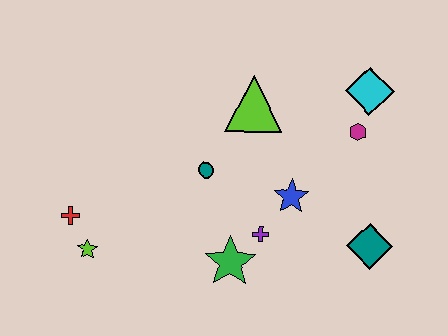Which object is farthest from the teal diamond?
The red cross is farthest from the teal diamond.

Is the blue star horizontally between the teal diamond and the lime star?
Yes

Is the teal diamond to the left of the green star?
No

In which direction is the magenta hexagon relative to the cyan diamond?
The magenta hexagon is below the cyan diamond.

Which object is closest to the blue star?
The purple cross is closest to the blue star.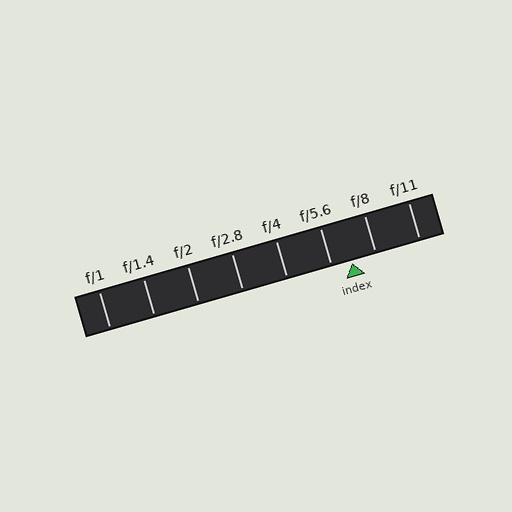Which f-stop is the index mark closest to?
The index mark is closest to f/5.6.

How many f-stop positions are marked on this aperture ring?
There are 8 f-stop positions marked.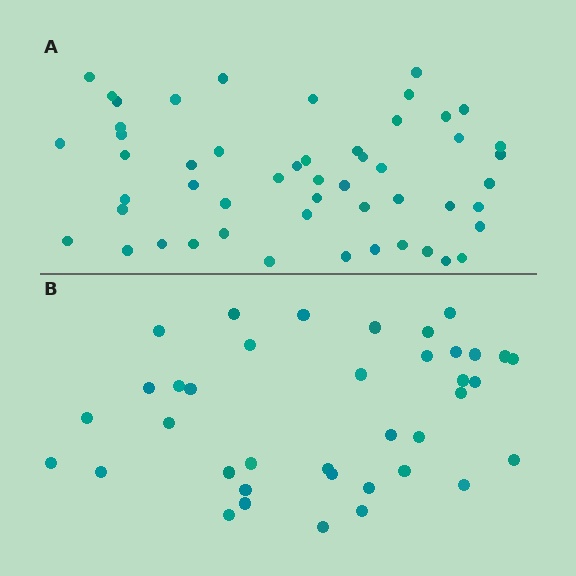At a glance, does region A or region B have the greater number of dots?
Region A (the top region) has more dots.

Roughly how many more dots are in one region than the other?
Region A has approximately 15 more dots than region B.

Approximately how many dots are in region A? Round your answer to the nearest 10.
About 50 dots. (The exact count is 52, which rounds to 50.)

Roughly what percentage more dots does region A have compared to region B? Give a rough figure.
About 35% more.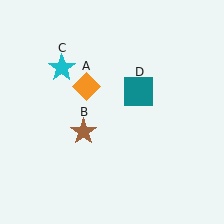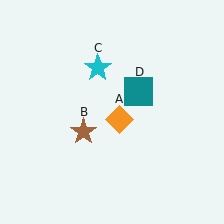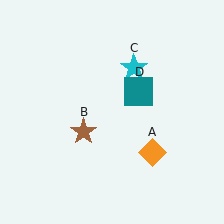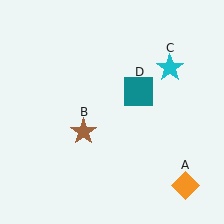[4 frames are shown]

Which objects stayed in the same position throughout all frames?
Brown star (object B) and teal square (object D) remained stationary.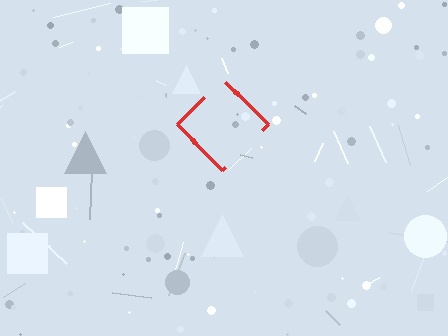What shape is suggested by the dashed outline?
The dashed outline suggests a diamond.